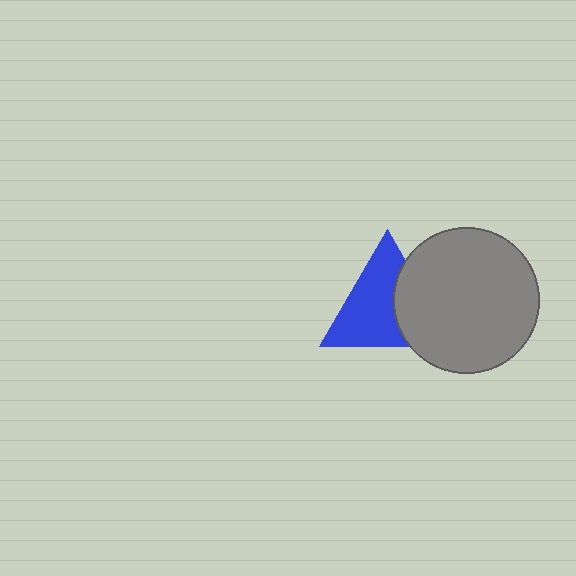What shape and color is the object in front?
The object in front is a gray circle.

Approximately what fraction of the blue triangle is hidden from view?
Roughly 35% of the blue triangle is hidden behind the gray circle.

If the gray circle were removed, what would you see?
You would see the complete blue triangle.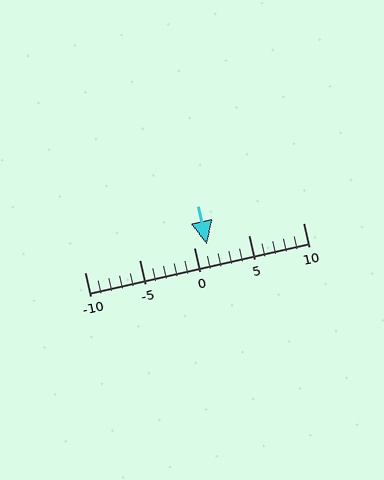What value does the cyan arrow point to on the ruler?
The cyan arrow points to approximately 1.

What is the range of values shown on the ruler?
The ruler shows values from -10 to 10.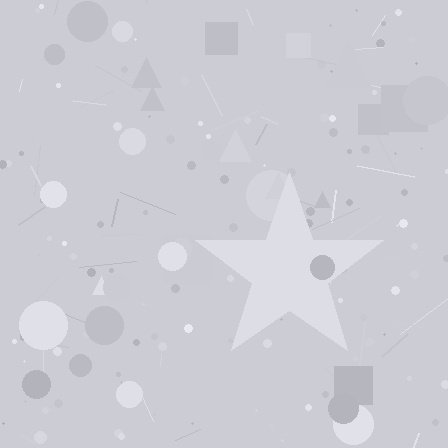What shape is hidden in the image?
A star is hidden in the image.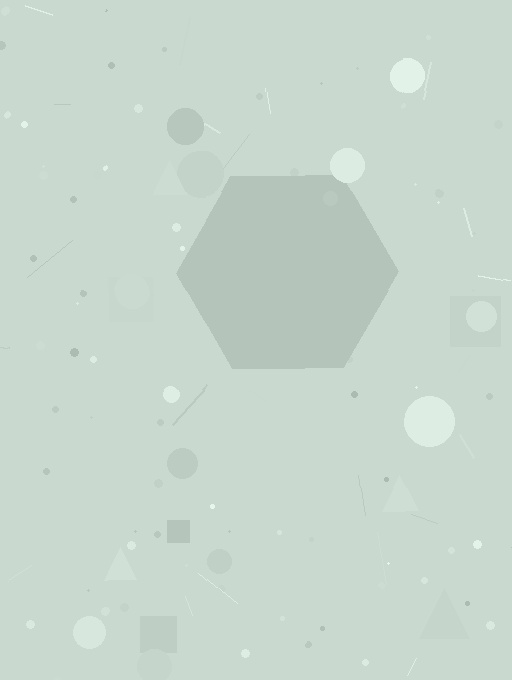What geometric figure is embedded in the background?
A hexagon is embedded in the background.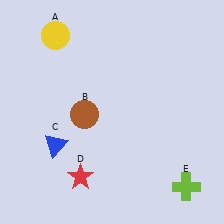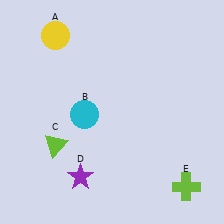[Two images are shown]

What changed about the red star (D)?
In Image 1, D is red. In Image 2, it changed to purple.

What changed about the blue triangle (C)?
In Image 1, C is blue. In Image 2, it changed to lime.